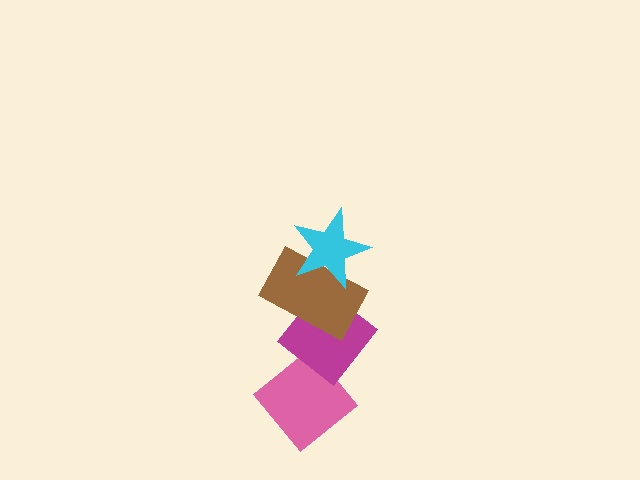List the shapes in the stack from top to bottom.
From top to bottom: the cyan star, the brown rectangle, the magenta diamond, the pink diamond.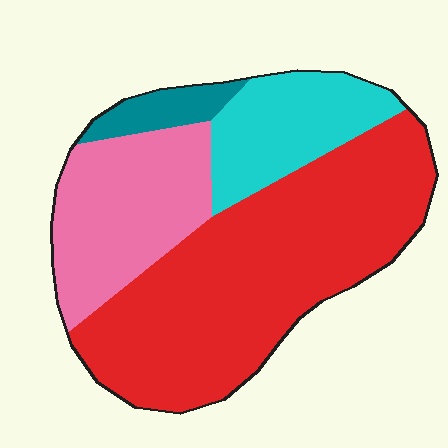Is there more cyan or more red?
Red.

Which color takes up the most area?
Red, at roughly 55%.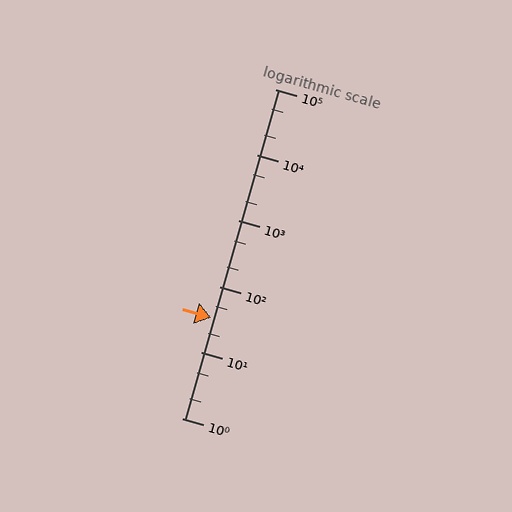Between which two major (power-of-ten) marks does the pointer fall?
The pointer is between 10 and 100.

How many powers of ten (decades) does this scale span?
The scale spans 5 decades, from 1 to 100000.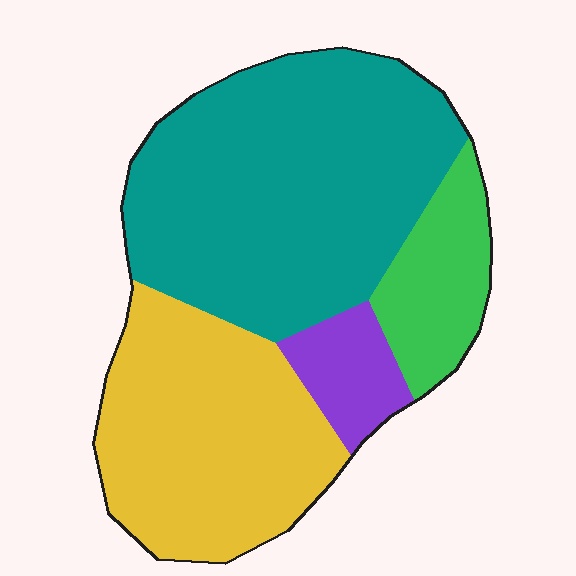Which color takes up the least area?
Purple, at roughly 5%.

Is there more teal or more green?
Teal.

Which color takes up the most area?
Teal, at roughly 50%.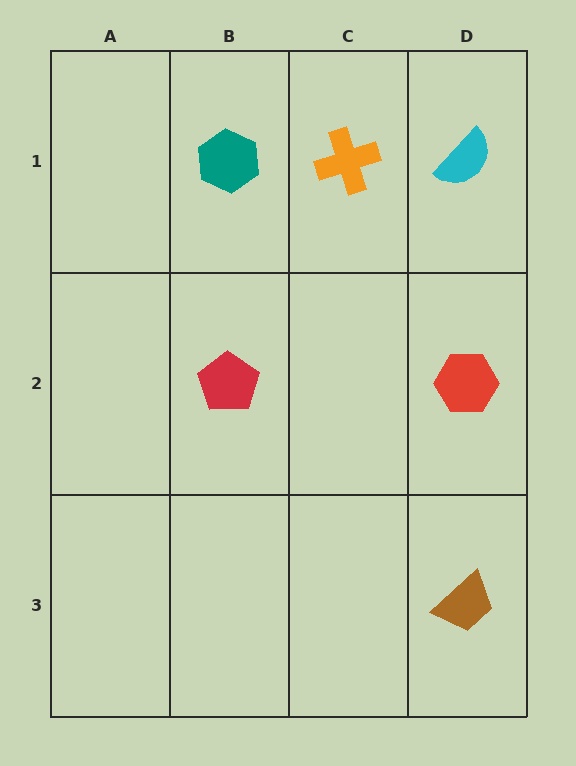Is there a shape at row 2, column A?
No, that cell is empty.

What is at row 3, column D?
A brown trapezoid.